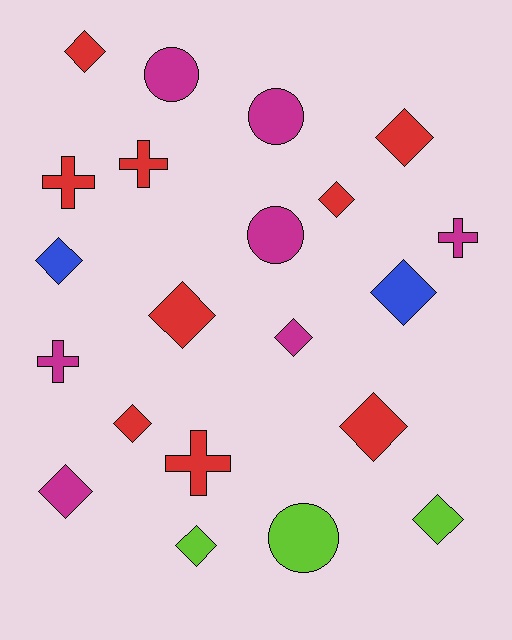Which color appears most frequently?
Red, with 9 objects.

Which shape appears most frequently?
Diamond, with 12 objects.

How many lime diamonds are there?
There are 2 lime diamonds.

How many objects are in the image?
There are 21 objects.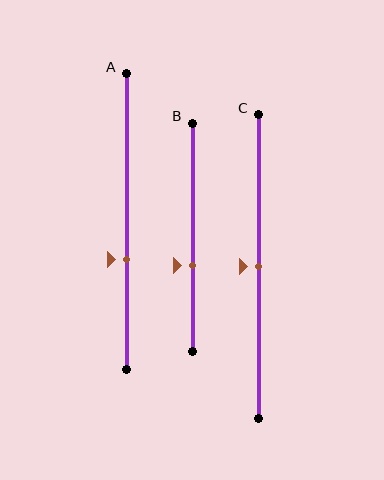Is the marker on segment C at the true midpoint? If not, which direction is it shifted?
Yes, the marker on segment C is at the true midpoint.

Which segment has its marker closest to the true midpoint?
Segment C has its marker closest to the true midpoint.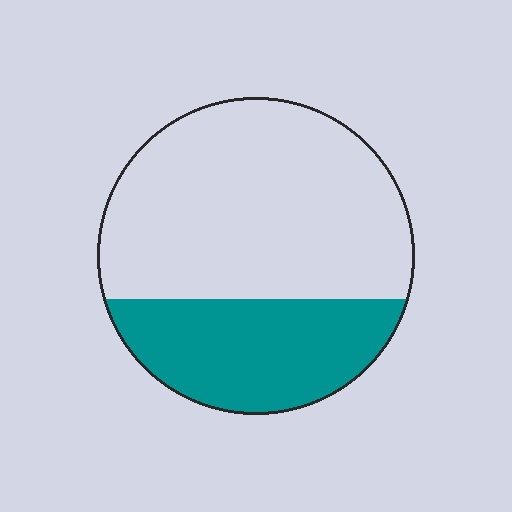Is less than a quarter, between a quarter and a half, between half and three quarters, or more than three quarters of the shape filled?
Between a quarter and a half.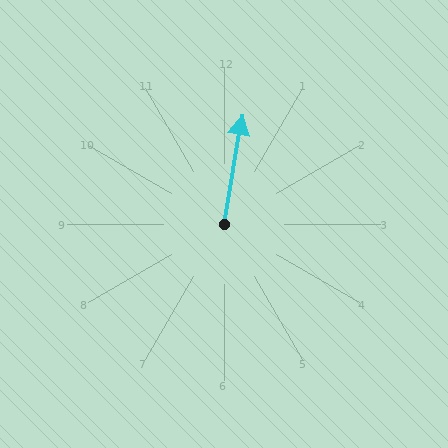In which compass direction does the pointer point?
North.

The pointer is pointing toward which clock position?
Roughly 12 o'clock.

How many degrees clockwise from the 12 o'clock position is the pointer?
Approximately 9 degrees.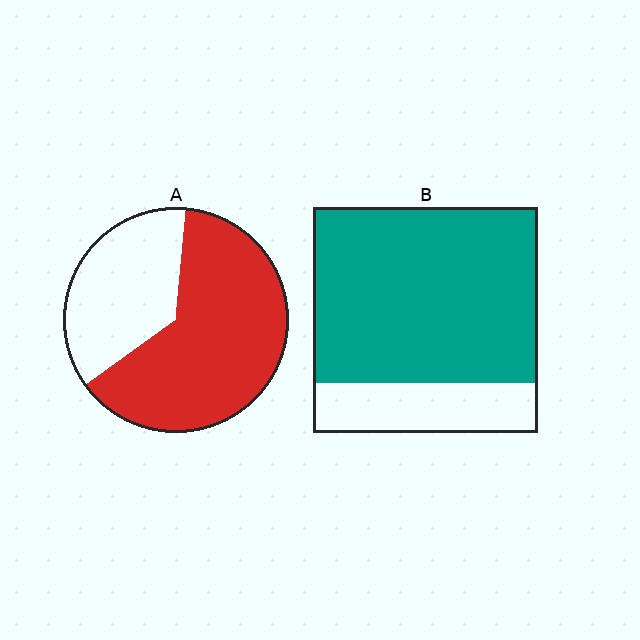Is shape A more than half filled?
Yes.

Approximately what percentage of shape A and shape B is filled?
A is approximately 65% and B is approximately 80%.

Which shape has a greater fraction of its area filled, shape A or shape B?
Shape B.